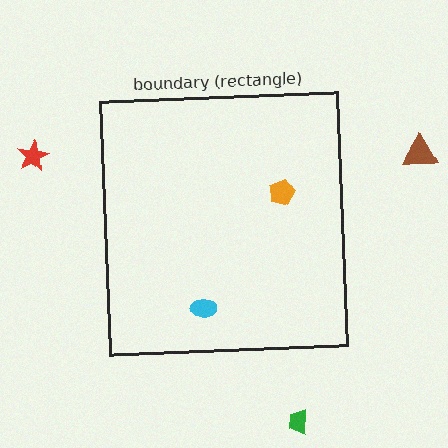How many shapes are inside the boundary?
2 inside, 3 outside.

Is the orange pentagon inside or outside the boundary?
Inside.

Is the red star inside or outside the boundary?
Outside.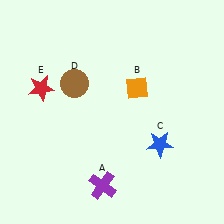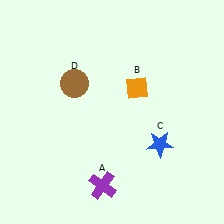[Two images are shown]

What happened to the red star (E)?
The red star (E) was removed in Image 2. It was in the top-left area of Image 1.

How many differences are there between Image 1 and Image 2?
There is 1 difference between the two images.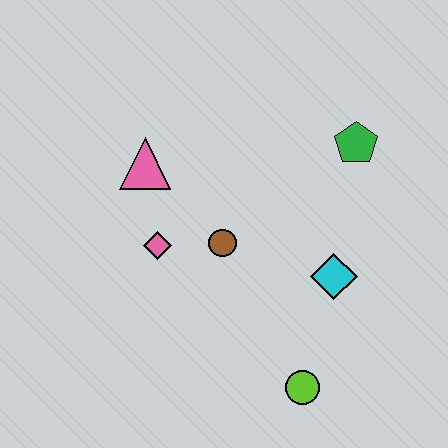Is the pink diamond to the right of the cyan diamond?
No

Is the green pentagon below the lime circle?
No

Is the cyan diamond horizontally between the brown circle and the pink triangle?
No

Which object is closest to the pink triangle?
The pink diamond is closest to the pink triangle.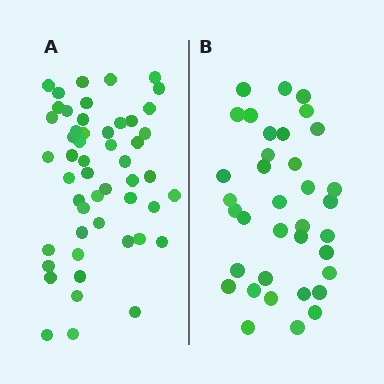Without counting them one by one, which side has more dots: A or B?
Region A (the left region) has more dots.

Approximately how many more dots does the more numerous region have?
Region A has approximately 15 more dots than region B.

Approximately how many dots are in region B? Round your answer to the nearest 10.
About 40 dots. (The exact count is 36, which rounds to 40.)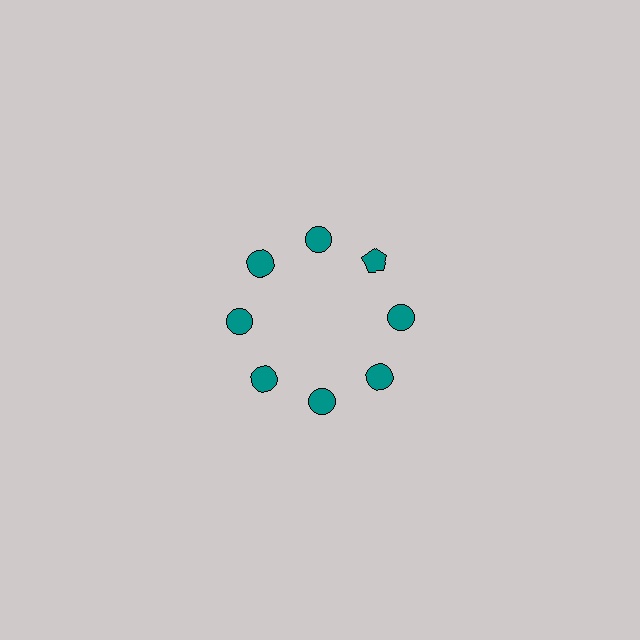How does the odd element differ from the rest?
It has a different shape: pentagon instead of circle.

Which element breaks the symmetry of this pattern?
The teal pentagon at roughly the 2 o'clock position breaks the symmetry. All other shapes are teal circles.